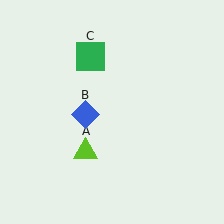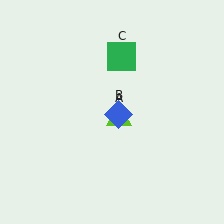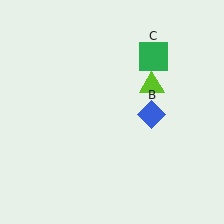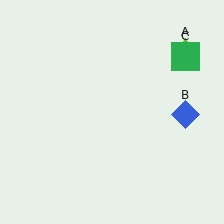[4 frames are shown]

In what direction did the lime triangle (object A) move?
The lime triangle (object A) moved up and to the right.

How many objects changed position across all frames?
3 objects changed position: lime triangle (object A), blue diamond (object B), green square (object C).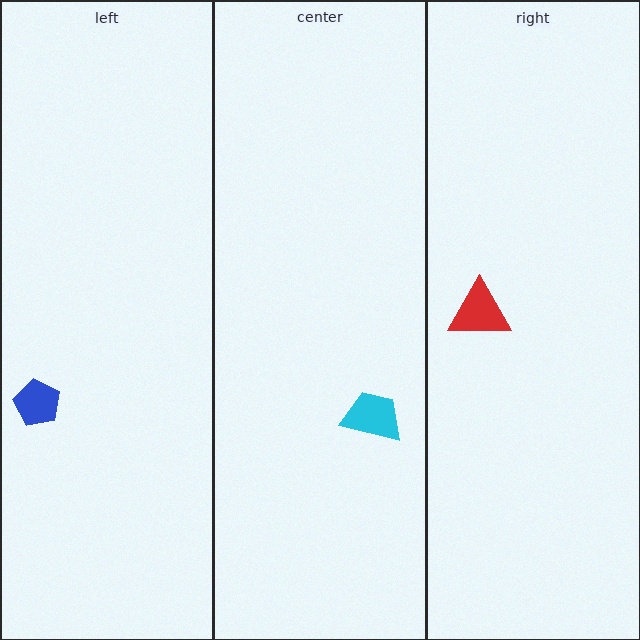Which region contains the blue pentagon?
The left region.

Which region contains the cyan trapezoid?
The center region.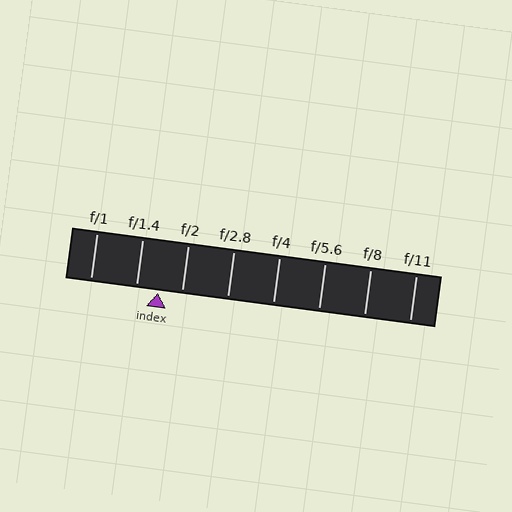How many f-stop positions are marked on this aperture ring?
There are 8 f-stop positions marked.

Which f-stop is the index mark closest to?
The index mark is closest to f/1.4.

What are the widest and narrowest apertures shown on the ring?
The widest aperture shown is f/1 and the narrowest is f/11.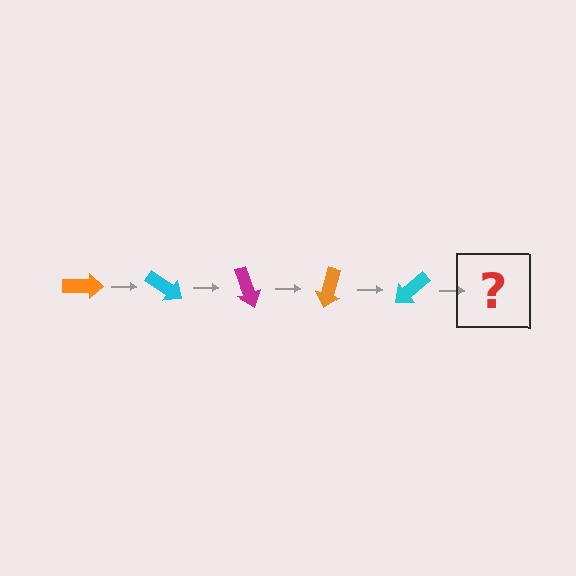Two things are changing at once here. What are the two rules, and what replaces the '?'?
The two rules are that it rotates 35 degrees each step and the color cycles through orange, cyan, and magenta. The '?' should be a magenta arrow, rotated 175 degrees from the start.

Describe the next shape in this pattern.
It should be a magenta arrow, rotated 175 degrees from the start.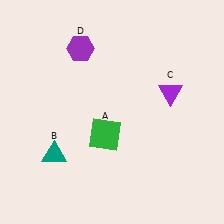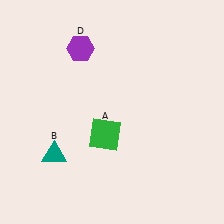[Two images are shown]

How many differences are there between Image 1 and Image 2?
There is 1 difference between the two images.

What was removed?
The purple triangle (C) was removed in Image 2.